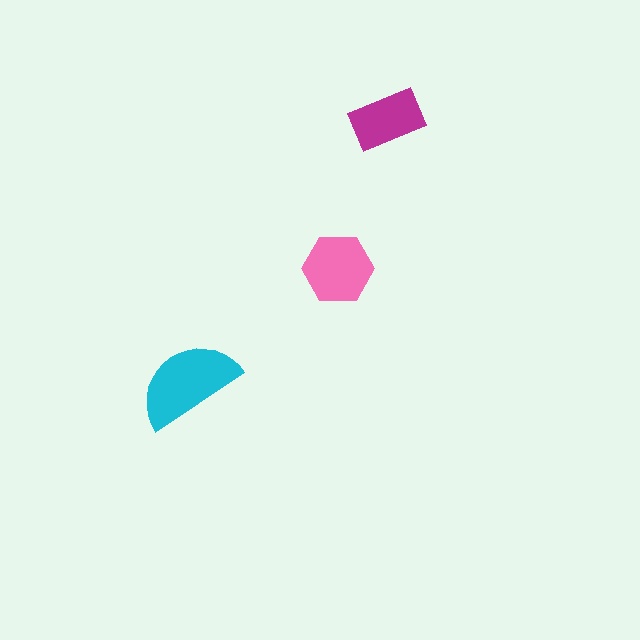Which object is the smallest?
The magenta rectangle.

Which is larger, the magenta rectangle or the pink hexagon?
The pink hexagon.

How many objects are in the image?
There are 3 objects in the image.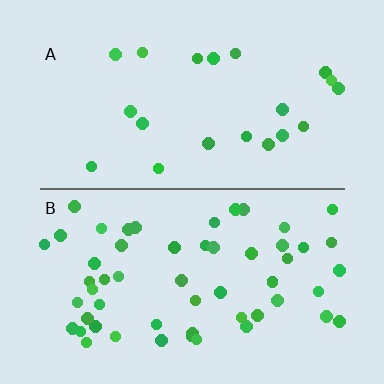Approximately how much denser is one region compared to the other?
Approximately 2.7× — region B over region A.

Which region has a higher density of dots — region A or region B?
B (the bottom).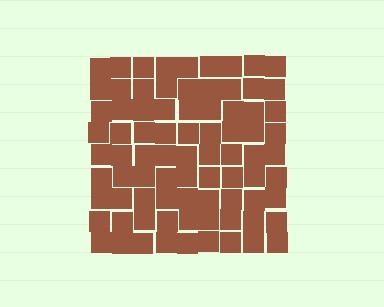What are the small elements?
The small elements are squares.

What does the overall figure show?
The overall figure shows a square.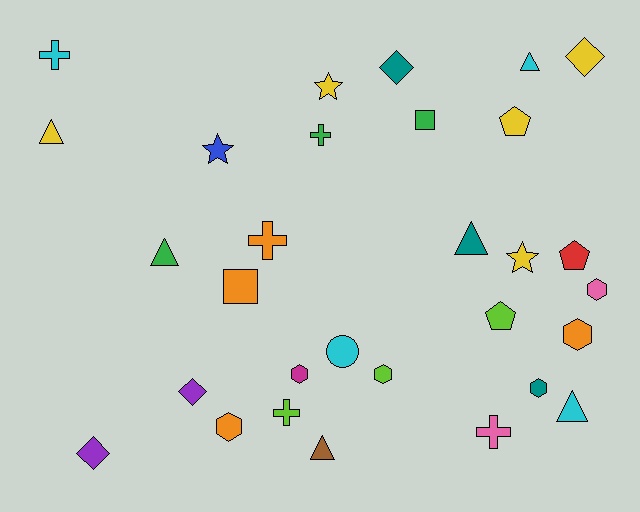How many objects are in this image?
There are 30 objects.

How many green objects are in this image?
There are 3 green objects.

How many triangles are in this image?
There are 6 triangles.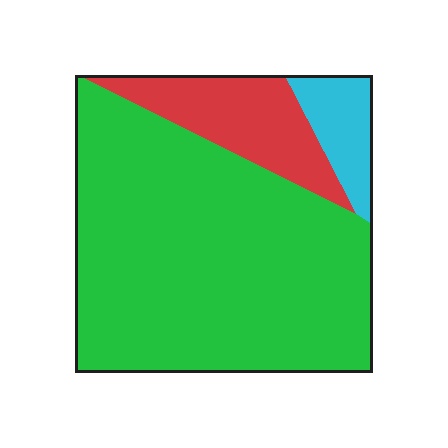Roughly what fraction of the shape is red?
Red takes up about one sixth (1/6) of the shape.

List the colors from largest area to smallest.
From largest to smallest: green, red, cyan.